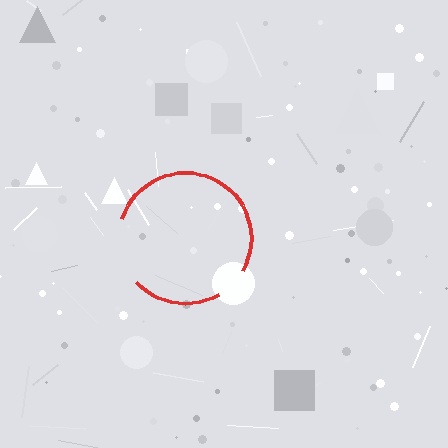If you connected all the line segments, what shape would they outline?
They would outline a circle.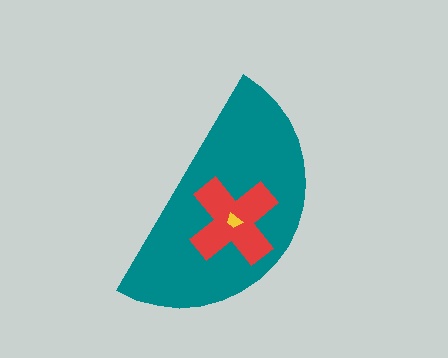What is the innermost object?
The yellow trapezoid.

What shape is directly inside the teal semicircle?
The red cross.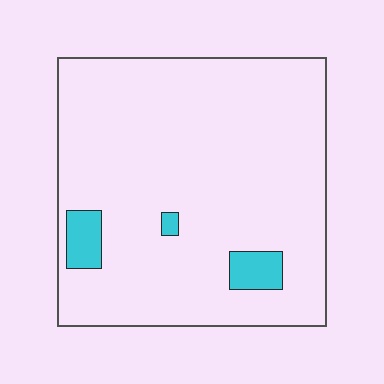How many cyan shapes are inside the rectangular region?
3.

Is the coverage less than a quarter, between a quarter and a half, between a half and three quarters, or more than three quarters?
Less than a quarter.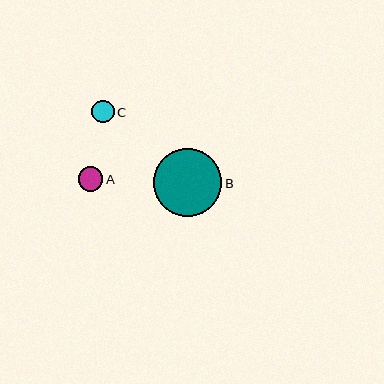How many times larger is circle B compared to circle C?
Circle B is approximately 3.0 times the size of circle C.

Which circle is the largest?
Circle B is the largest with a size of approximately 69 pixels.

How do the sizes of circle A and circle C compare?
Circle A and circle C are approximately the same size.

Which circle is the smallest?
Circle C is the smallest with a size of approximately 23 pixels.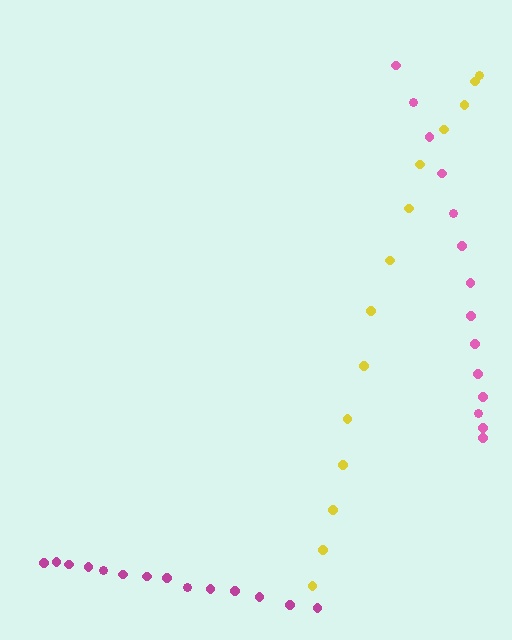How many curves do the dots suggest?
There are 3 distinct paths.